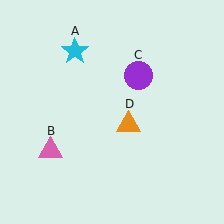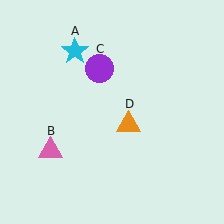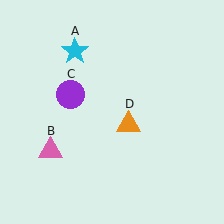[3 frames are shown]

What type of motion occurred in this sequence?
The purple circle (object C) rotated counterclockwise around the center of the scene.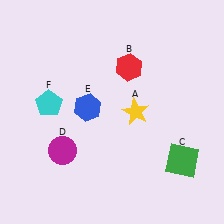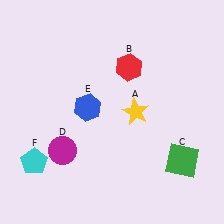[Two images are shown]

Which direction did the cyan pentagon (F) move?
The cyan pentagon (F) moved down.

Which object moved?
The cyan pentagon (F) moved down.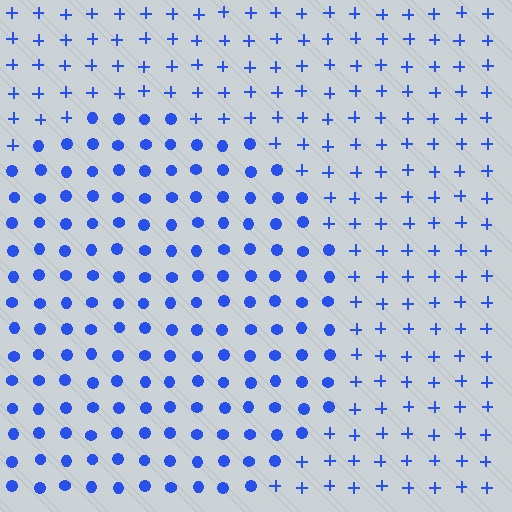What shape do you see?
I see a circle.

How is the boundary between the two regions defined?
The boundary is defined by a change in element shape: circles inside vs. plus signs outside. All elements share the same color and spacing.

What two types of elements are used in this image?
The image uses circles inside the circle region and plus signs outside it.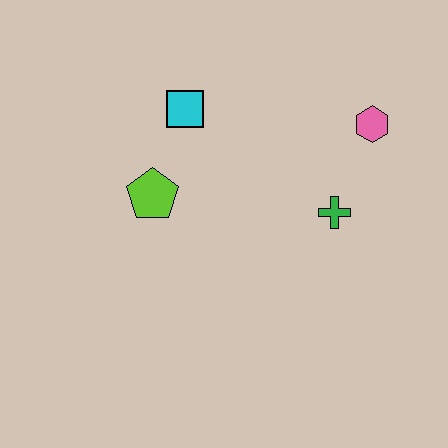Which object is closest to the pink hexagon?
The green cross is closest to the pink hexagon.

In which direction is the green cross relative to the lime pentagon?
The green cross is to the right of the lime pentagon.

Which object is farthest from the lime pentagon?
The pink hexagon is farthest from the lime pentagon.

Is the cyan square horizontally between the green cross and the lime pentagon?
Yes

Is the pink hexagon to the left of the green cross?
No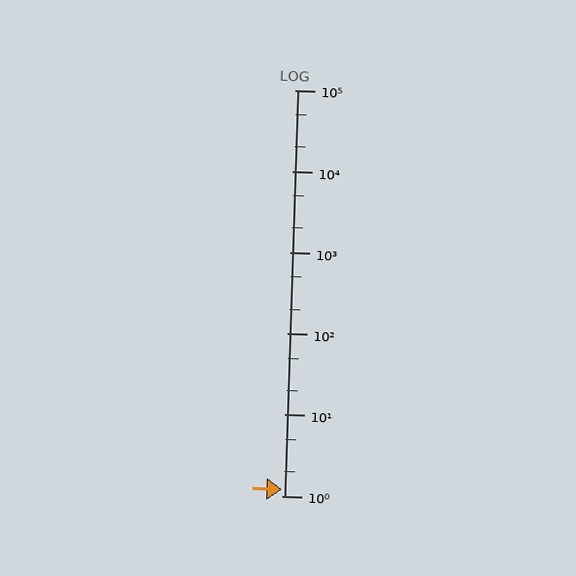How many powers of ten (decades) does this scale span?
The scale spans 5 decades, from 1 to 100000.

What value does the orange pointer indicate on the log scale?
The pointer indicates approximately 1.2.